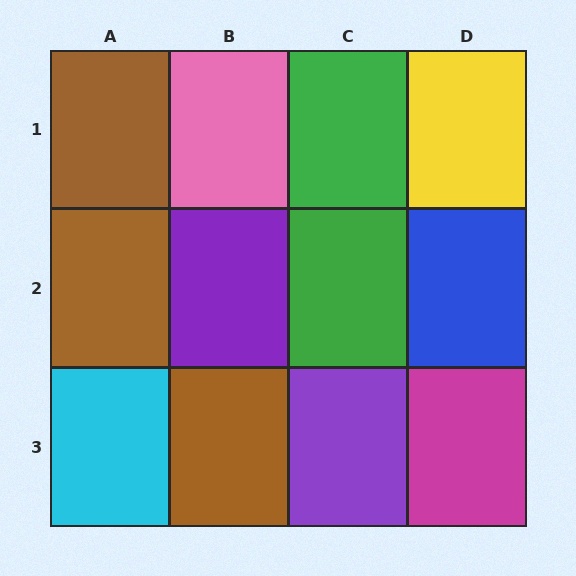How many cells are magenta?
1 cell is magenta.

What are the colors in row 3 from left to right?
Cyan, brown, purple, magenta.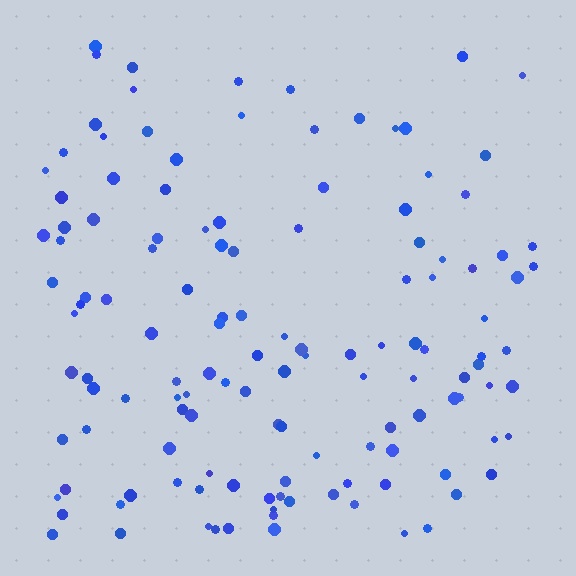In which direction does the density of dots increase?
From top to bottom, with the bottom side densest.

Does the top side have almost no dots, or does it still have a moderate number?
Still a moderate number, just noticeably fewer than the bottom.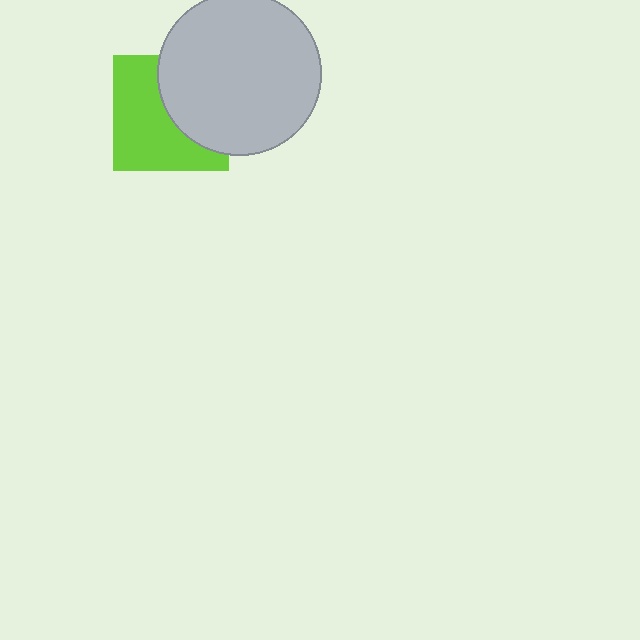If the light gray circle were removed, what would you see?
You would see the complete lime square.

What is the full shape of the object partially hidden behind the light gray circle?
The partially hidden object is a lime square.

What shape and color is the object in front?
The object in front is a light gray circle.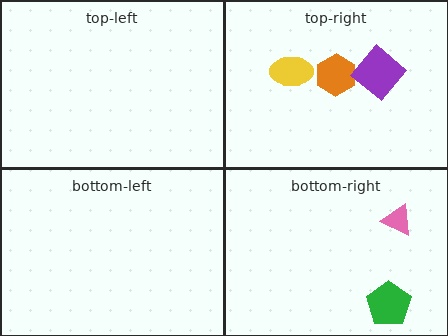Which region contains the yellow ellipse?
The top-right region.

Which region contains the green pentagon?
The bottom-right region.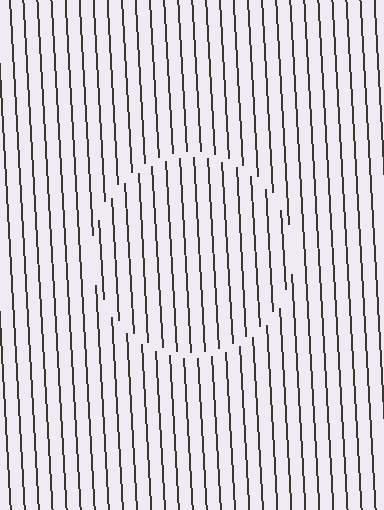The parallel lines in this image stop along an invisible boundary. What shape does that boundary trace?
An illusory circle. The interior of the shape contains the same grating, shifted by half a period — the contour is defined by the phase discontinuity where line-ends from the inner and outer gratings abut.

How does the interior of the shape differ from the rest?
The interior of the shape contains the same grating, shifted by half a period — the contour is defined by the phase discontinuity where line-ends from the inner and outer gratings abut.